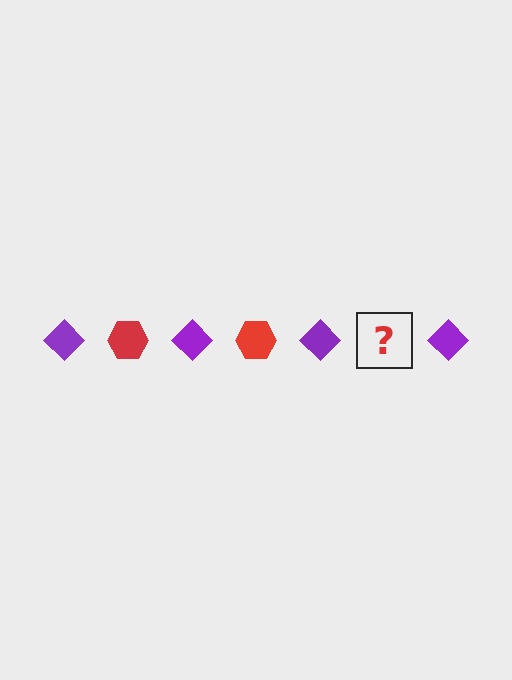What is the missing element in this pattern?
The missing element is a red hexagon.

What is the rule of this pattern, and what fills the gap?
The rule is that the pattern alternates between purple diamond and red hexagon. The gap should be filled with a red hexagon.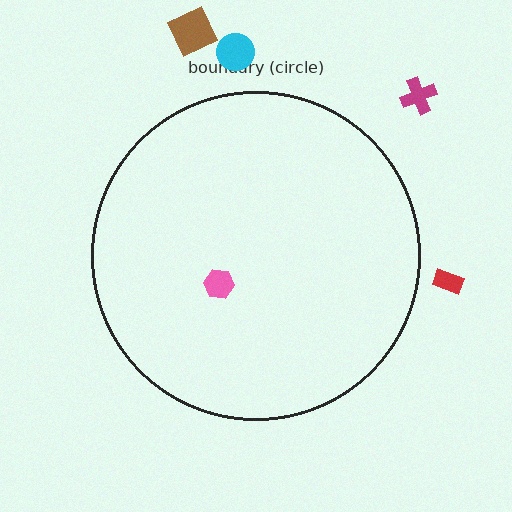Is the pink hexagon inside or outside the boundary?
Inside.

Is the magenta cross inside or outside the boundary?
Outside.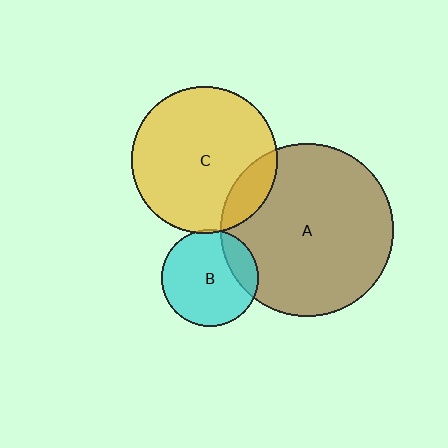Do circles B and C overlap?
Yes.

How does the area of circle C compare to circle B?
Approximately 2.3 times.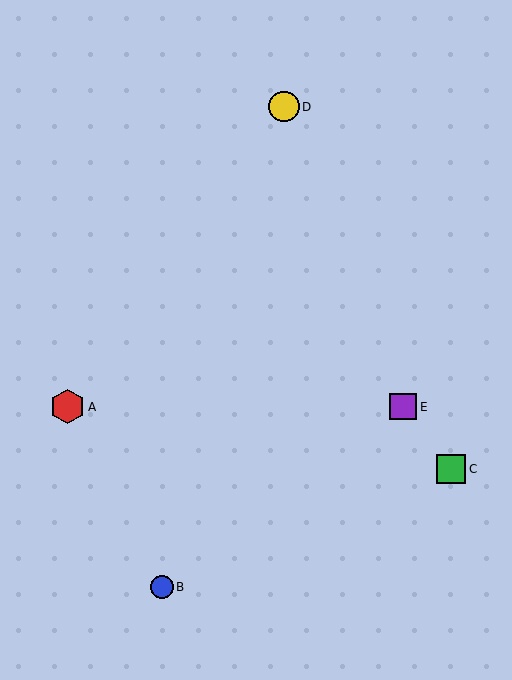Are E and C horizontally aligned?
No, E is at y≈407 and C is at y≈469.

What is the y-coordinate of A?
Object A is at y≈407.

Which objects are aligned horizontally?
Objects A, E are aligned horizontally.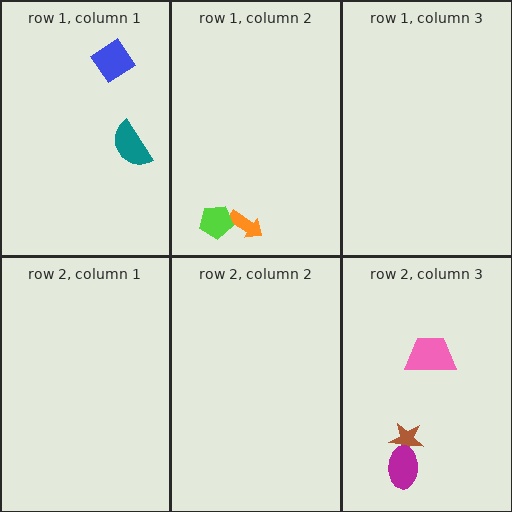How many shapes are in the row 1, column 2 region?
2.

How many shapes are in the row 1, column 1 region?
2.